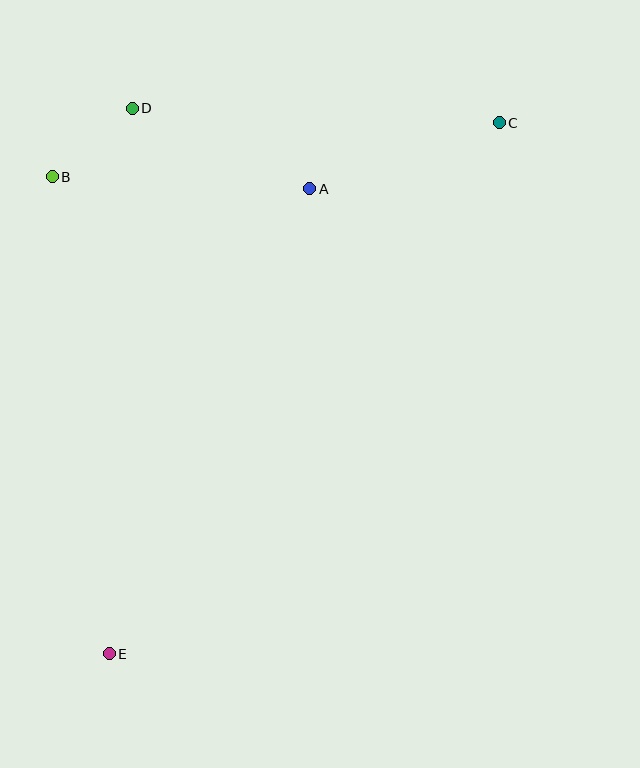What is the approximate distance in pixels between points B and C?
The distance between B and C is approximately 450 pixels.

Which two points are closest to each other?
Points B and D are closest to each other.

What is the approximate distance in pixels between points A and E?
The distance between A and E is approximately 506 pixels.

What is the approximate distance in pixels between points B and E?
The distance between B and E is approximately 480 pixels.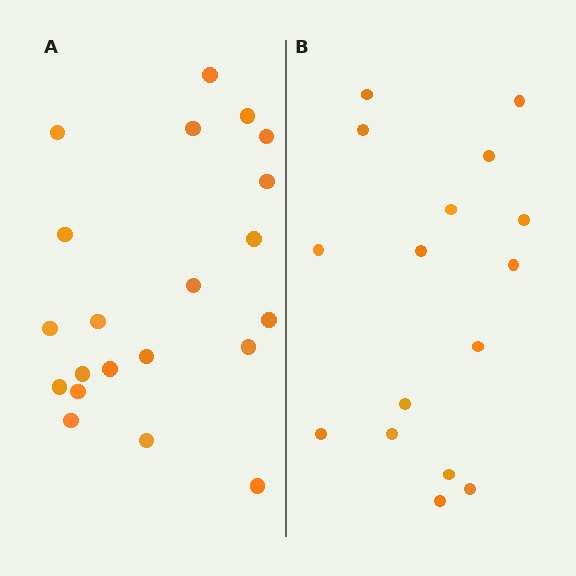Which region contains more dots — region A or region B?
Region A (the left region) has more dots.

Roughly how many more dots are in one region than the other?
Region A has about 5 more dots than region B.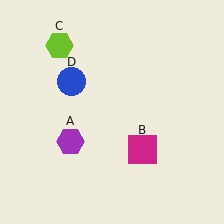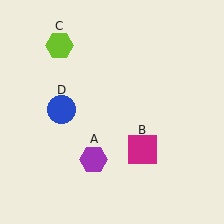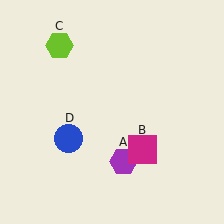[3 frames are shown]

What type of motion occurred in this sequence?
The purple hexagon (object A), blue circle (object D) rotated counterclockwise around the center of the scene.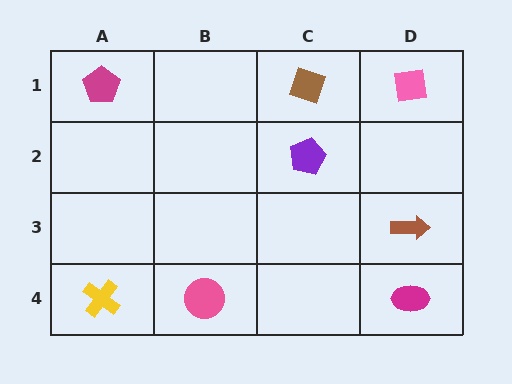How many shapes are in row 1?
3 shapes.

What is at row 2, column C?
A purple pentagon.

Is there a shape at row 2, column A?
No, that cell is empty.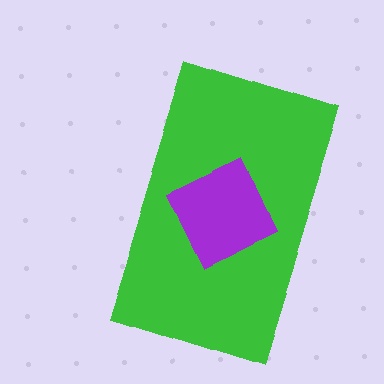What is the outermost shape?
The green rectangle.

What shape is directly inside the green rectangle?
The purple square.